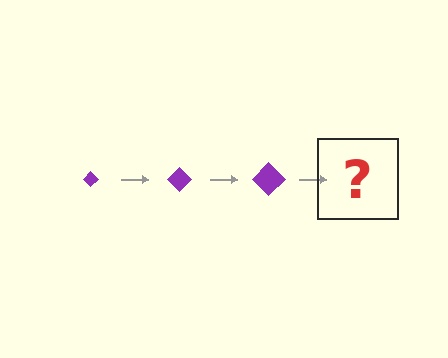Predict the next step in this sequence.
The next step is a purple diamond, larger than the previous one.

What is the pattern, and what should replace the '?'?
The pattern is that the diamond gets progressively larger each step. The '?' should be a purple diamond, larger than the previous one.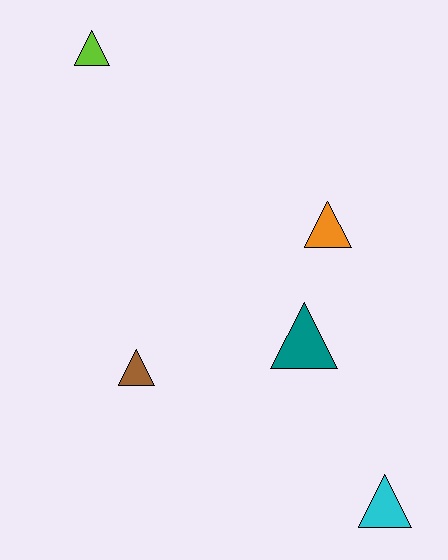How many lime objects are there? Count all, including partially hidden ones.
There is 1 lime object.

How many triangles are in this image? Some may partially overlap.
There are 5 triangles.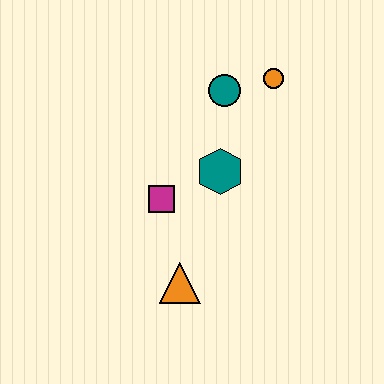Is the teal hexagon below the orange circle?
Yes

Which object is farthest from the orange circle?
The orange triangle is farthest from the orange circle.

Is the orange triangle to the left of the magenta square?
No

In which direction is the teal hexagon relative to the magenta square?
The teal hexagon is to the right of the magenta square.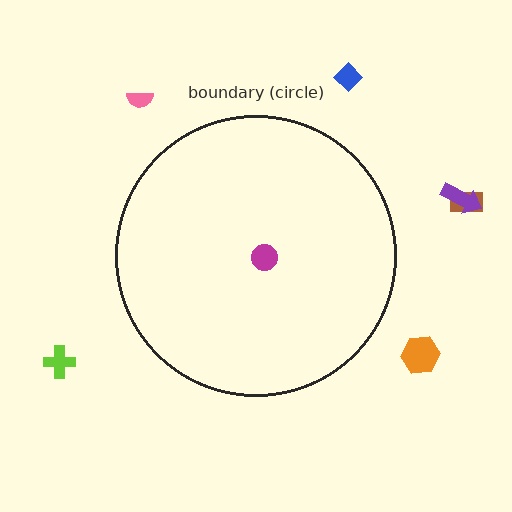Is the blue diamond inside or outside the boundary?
Outside.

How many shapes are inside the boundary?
1 inside, 6 outside.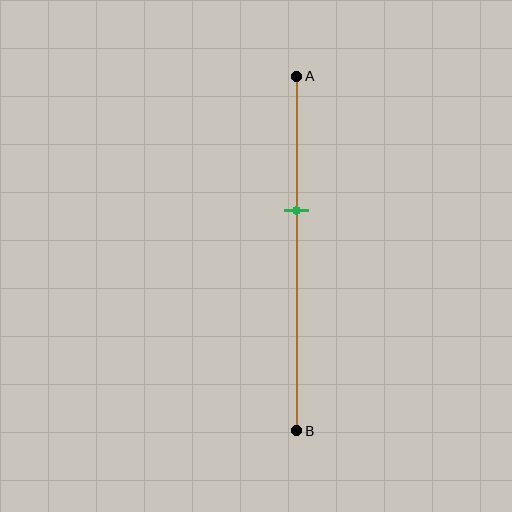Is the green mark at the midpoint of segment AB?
No, the mark is at about 40% from A, not at the 50% midpoint.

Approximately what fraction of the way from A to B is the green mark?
The green mark is approximately 40% of the way from A to B.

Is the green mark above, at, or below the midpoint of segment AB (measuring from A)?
The green mark is above the midpoint of segment AB.